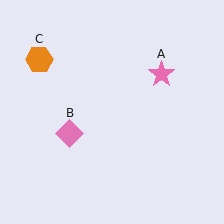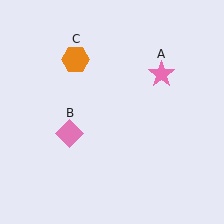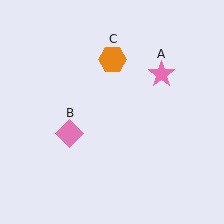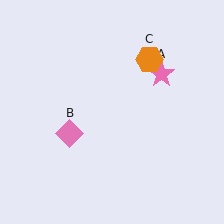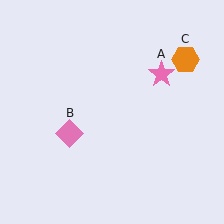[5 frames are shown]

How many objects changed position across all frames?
1 object changed position: orange hexagon (object C).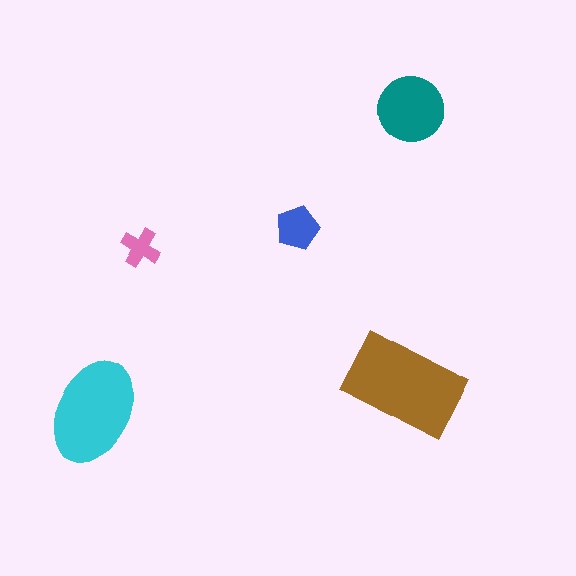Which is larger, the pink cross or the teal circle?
The teal circle.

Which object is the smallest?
The pink cross.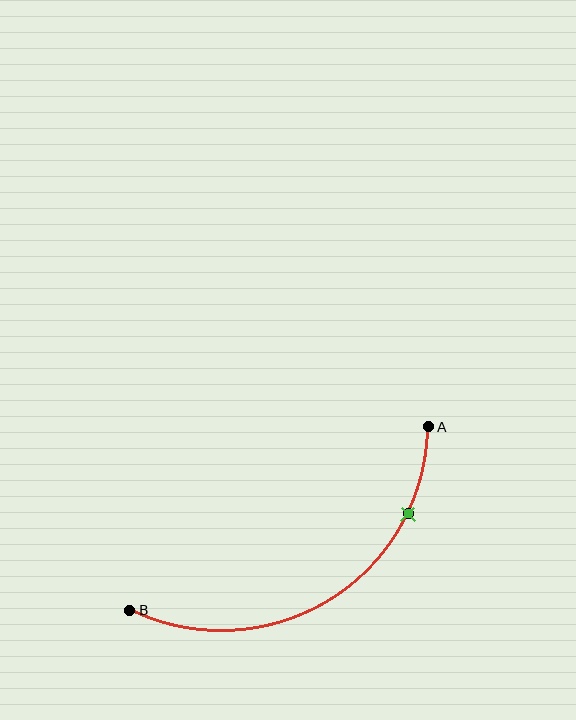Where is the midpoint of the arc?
The arc midpoint is the point on the curve farthest from the straight line joining A and B. It sits below that line.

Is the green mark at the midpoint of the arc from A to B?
No. The green mark lies on the arc but is closer to endpoint A. The arc midpoint would be at the point on the curve equidistant along the arc from both A and B.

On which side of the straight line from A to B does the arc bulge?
The arc bulges below the straight line connecting A and B.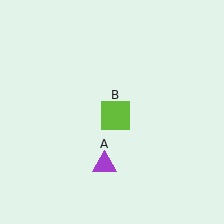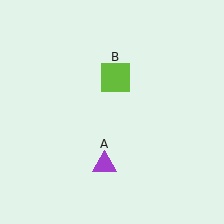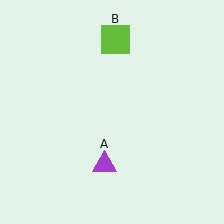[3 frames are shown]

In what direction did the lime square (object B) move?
The lime square (object B) moved up.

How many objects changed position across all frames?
1 object changed position: lime square (object B).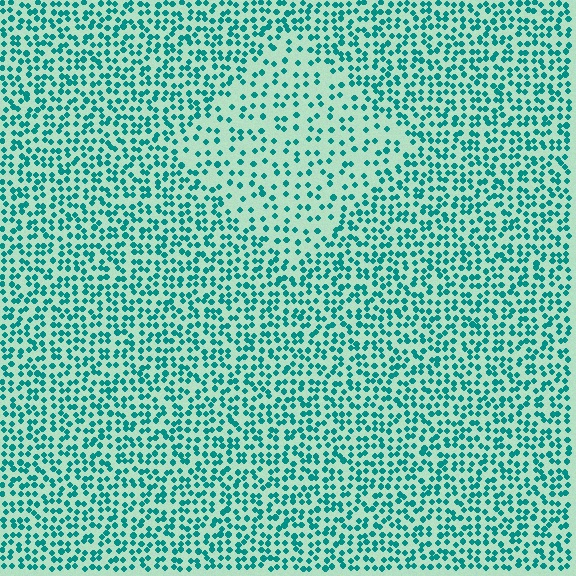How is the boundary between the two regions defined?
The boundary is defined by a change in element density (approximately 1.9x ratio). All elements are the same color, size, and shape.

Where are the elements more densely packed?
The elements are more densely packed outside the diamond boundary.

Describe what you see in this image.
The image contains small teal elements arranged at two different densities. A diamond-shaped region is visible where the elements are less densely packed than the surrounding area.